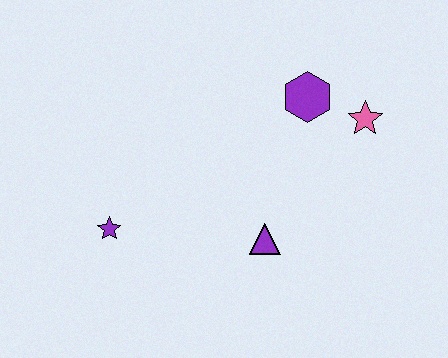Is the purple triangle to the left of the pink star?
Yes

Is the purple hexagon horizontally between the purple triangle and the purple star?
No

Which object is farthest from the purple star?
The pink star is farthest from the purple star.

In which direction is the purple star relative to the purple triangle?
The purple star is to the left of the purple triangle.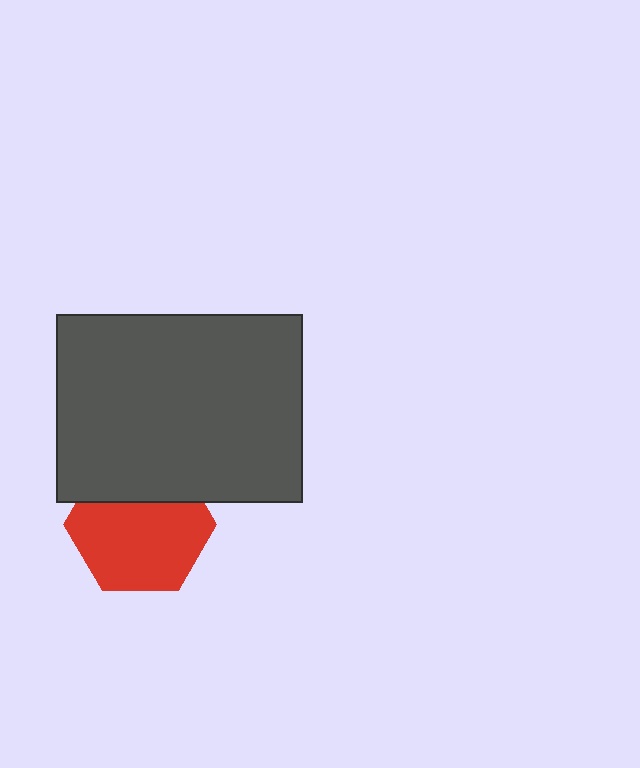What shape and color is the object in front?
The object in front is a dark gray rectangle.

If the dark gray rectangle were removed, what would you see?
You would see the complete red hexagon.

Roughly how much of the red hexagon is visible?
Most of it is visible (roughly 69%).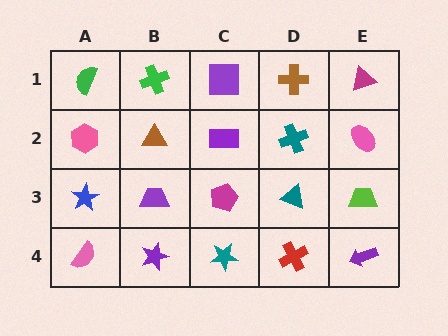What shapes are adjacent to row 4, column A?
A blue star (row 3, column A), a purple star (row 4, column B).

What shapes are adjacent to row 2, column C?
A purple square (row 1, column C), a magenta pentagon (row 3, column C), a brown triangle (row 2, column B), a teal cross (row 2, column D).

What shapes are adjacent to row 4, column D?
A teal triangle (row 3, column D), a teal star (row 4, column C), a purple arrow (row 4, column E).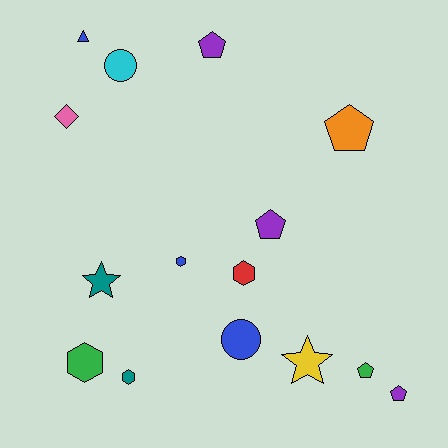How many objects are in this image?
There are 15 objects.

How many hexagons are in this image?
There are 4 hexagons.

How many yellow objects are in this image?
There is 1 yellow object.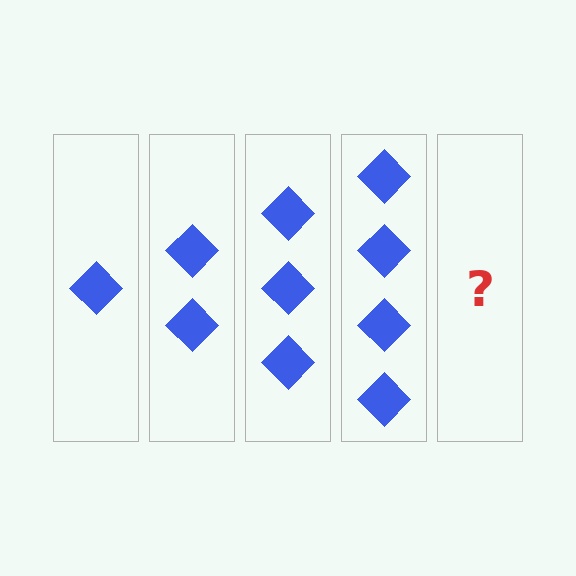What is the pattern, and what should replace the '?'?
The pattern is that each step adds one more diamond. The '?' should be 5 diamonds.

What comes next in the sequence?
The next element should be 5 diamonds.